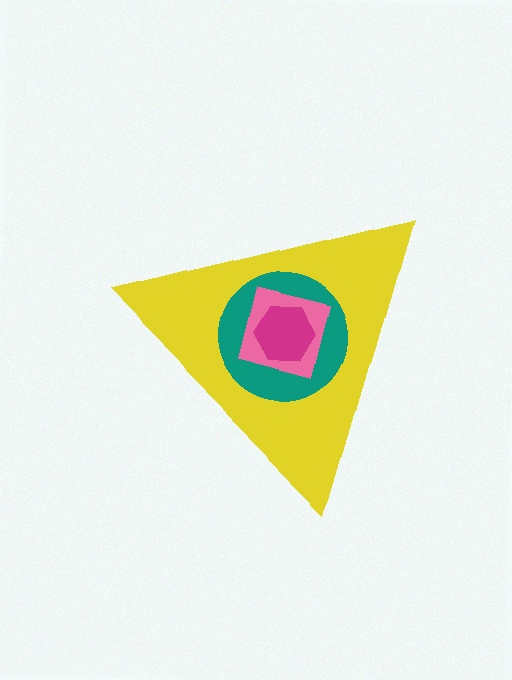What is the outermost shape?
The yellow triangle.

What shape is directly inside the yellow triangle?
The teal circle.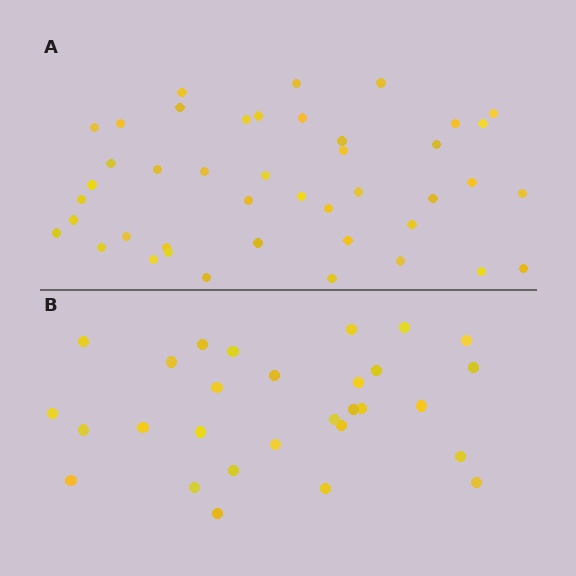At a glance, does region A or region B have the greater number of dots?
Region A (the top region) has more dots.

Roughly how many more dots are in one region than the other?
Region A has approximately 15 more dots than region B.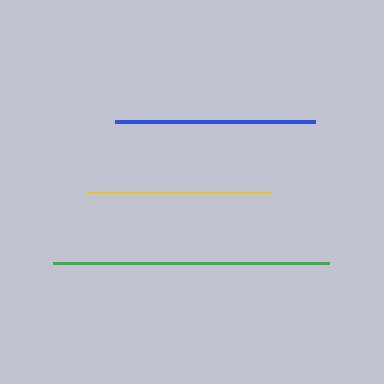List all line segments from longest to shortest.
From longest to shortest: green, blue, yellow.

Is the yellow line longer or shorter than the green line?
The green line is longer than the yellow line.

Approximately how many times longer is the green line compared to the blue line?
The green line is approximately 1.4 times the length of the blue line.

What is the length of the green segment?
The green segment is approximately 275 pixels long.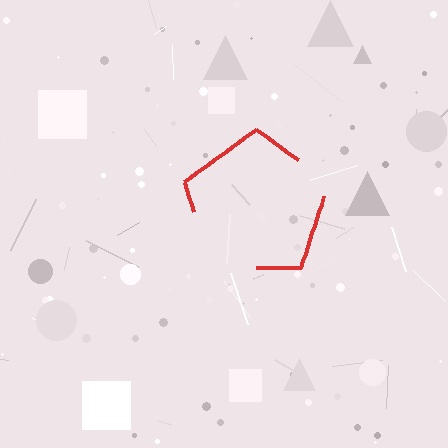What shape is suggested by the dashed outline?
The dashed outline suggests a pentagon.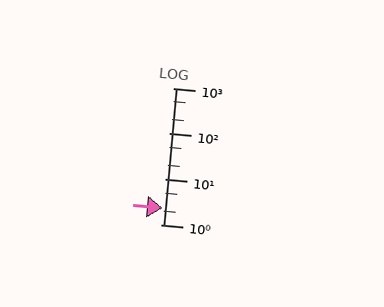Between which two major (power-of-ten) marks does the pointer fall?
The pointer is between 1 and 10.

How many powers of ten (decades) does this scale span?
The scale spans 3 decades, from 1 to 1000.